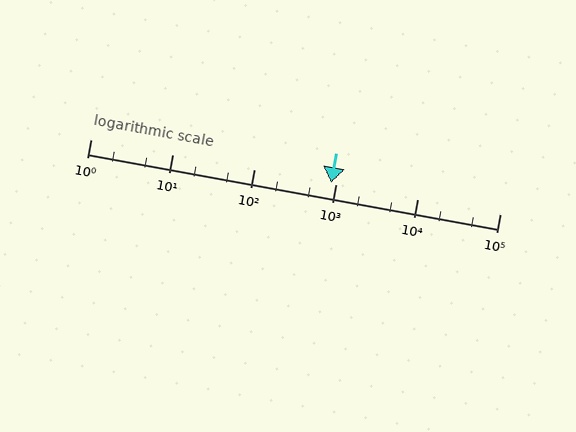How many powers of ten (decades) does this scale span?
The scale spans 5 decades, from 1 to 100000.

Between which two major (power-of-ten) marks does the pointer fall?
The pointer is between 100 and 1000.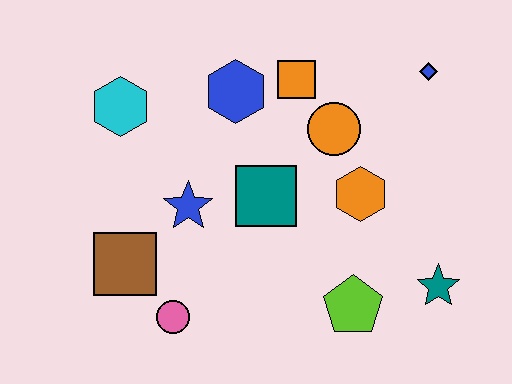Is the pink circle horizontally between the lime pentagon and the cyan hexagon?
Yes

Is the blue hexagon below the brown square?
No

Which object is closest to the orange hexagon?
The orange circle is closest to the orange hexagon.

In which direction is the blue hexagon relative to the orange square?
The blue hexagon is to the left of the orange square.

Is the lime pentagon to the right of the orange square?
Yes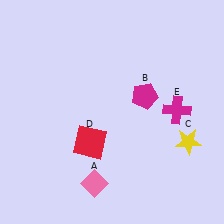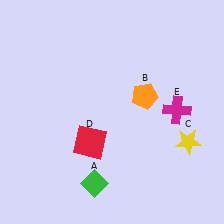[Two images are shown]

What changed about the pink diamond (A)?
In Image 1, A is pink. In Image 2, it changed to green.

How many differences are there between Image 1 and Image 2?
There are 2 differences between the two images.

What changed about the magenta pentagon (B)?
In Image 1, B is magenta. In Image 2, it changed to orange.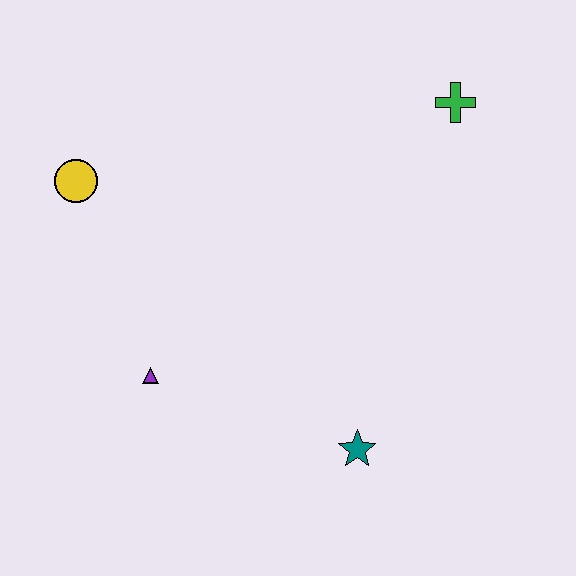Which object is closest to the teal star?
The purple triangle is closest to the teal star.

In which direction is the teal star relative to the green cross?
The teal star is below the green cross.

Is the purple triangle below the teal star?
No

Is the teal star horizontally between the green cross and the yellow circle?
Yes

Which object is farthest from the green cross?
The purple triangle is farthest from the green cross.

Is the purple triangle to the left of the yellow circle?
No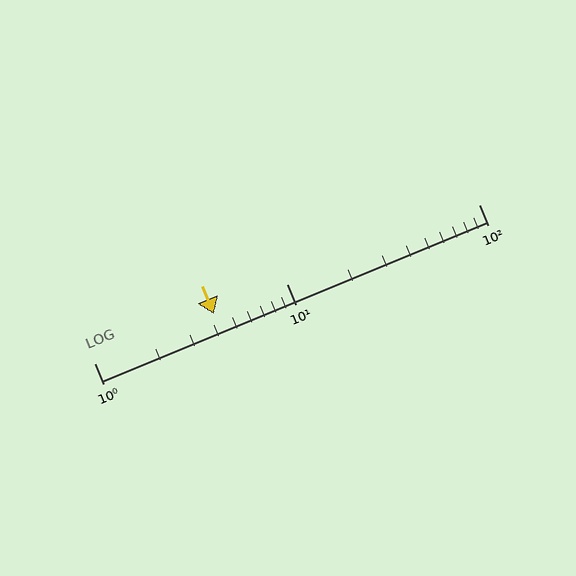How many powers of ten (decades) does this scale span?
The scale spans 2 decades, from 1 to 100.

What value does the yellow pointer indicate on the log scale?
The pointer indicates approximately 4.2.